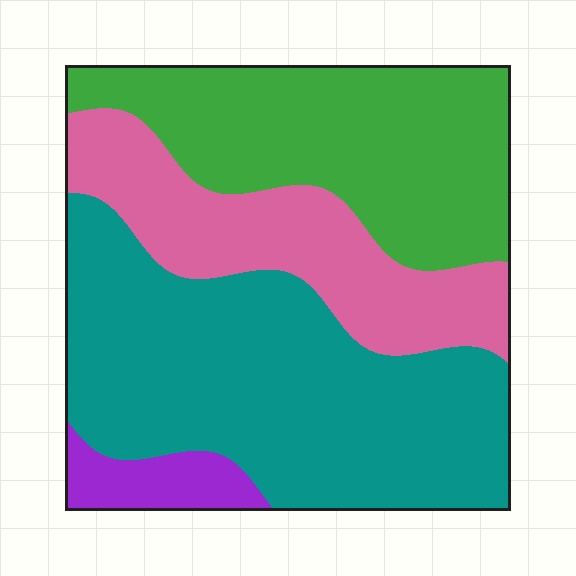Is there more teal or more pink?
Teal.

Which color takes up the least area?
Purple, at roughly 5%.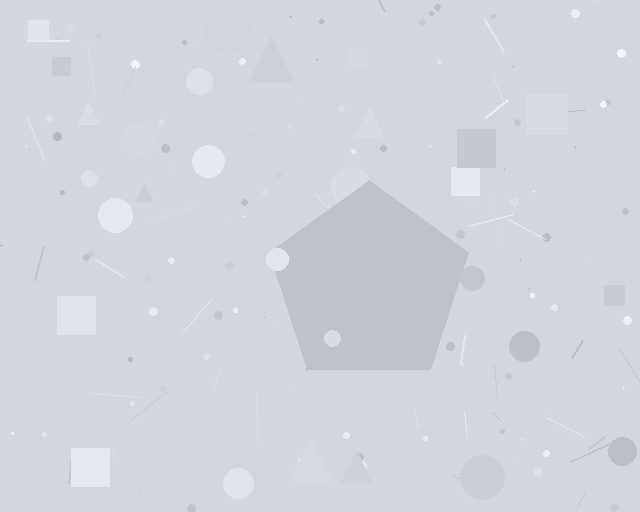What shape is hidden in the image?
A pentagon is hidden in the image.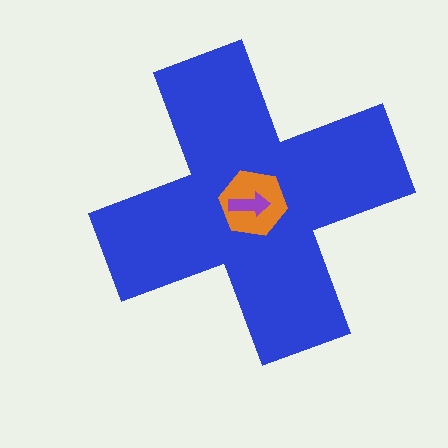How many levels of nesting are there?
3.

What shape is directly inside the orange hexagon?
The purple arrow.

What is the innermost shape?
The purple arrow.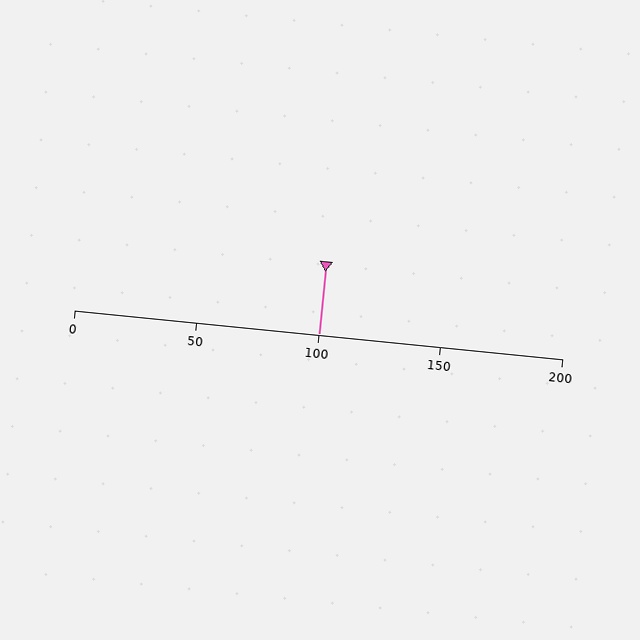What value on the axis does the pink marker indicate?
The marker indicates approximately 100.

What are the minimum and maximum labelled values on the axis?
The axis runs from 0 to 200.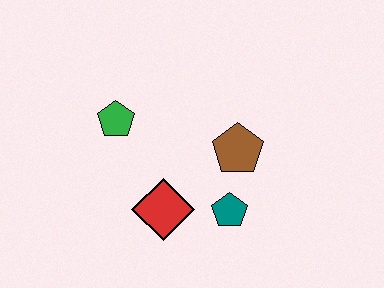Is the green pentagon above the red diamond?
Yes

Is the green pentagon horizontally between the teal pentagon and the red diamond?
No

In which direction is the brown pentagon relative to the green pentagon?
The brown pentagon is to the right of the green pentagon.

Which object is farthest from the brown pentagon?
The green pentagon is farthest from the brown pentagon.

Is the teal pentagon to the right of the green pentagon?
Yes